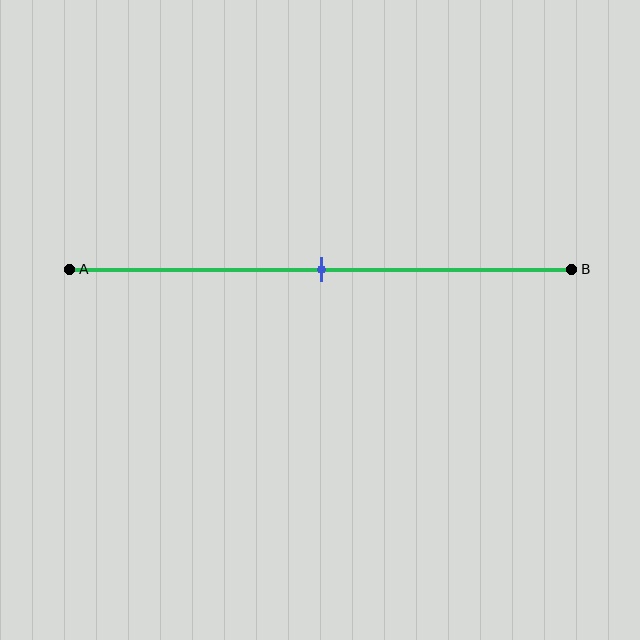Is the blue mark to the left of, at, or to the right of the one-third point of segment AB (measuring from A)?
The blue mark is to the right of the one-third point of segment AB.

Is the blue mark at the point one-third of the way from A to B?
No, the mark is at about 50% from A, not at the 33% one-third point.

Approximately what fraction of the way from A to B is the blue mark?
The blue mark is approximately 50% of the way from A to B.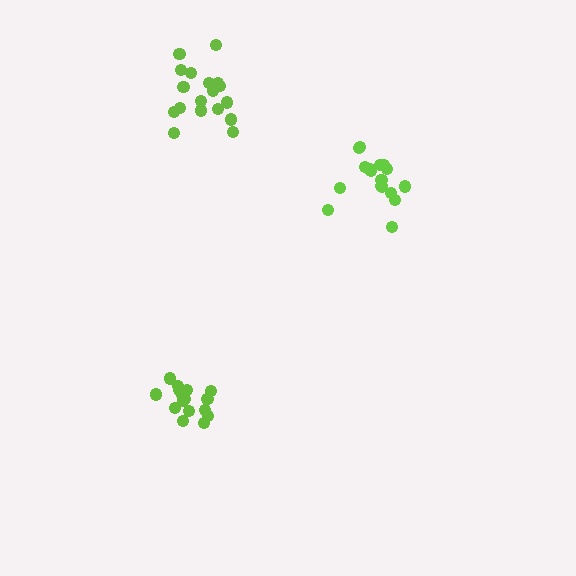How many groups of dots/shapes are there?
There are 3 groups.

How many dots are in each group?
Group 1: 19 dots, Group 2: 16 dots, Group 3: 18 dots (53 total).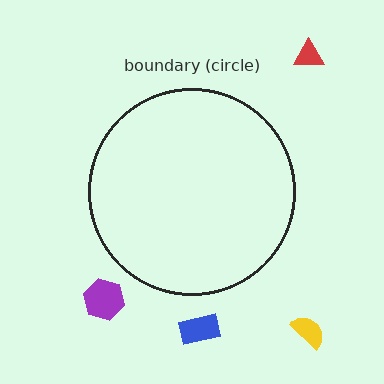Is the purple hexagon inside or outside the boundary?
Outside.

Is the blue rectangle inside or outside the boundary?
Outside.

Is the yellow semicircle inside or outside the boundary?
Outside.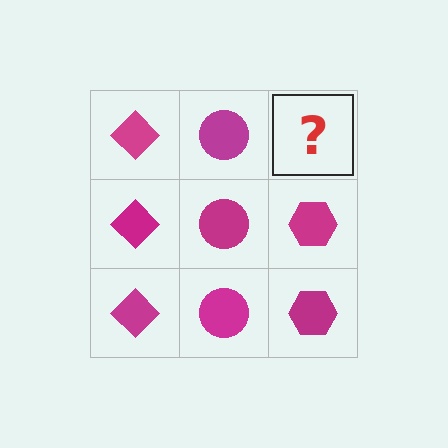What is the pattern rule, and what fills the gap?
The rule is that each column has a consistent shape. The gap should be filled with a magenta hexagon.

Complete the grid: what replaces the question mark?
The question mark should be replaced with a magenta hexagon.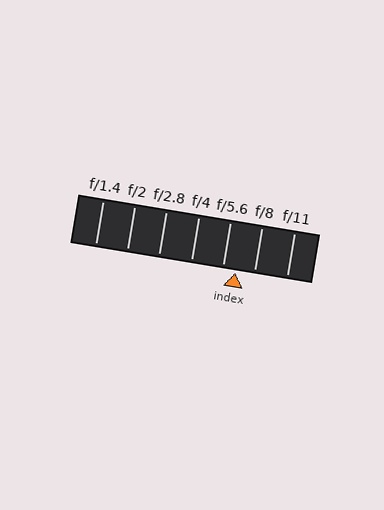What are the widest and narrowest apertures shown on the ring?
The widest aperture shown is f/1.4 and the narrowest is f/11.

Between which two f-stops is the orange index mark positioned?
The index mark is between f/5.6 and f/8.